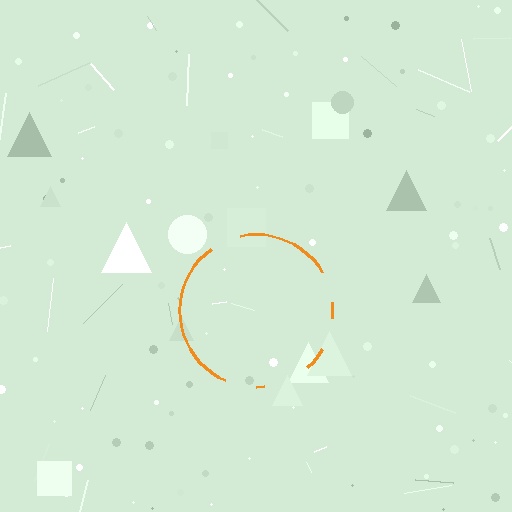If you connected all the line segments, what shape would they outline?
They would outline a circle.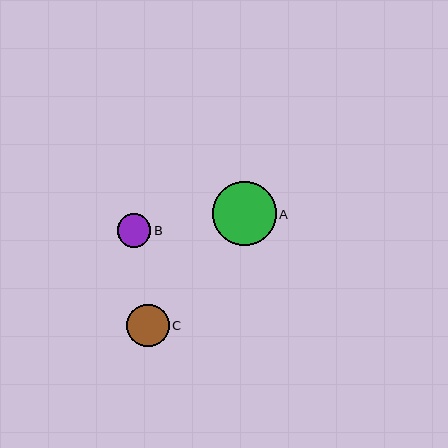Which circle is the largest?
Circle A is the largest with a size of approximately 64 pixels.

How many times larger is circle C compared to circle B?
Circle C is approximately 1.3 times the size of circle B.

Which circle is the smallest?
Circle B is the smallest with a size of approximately 33 pixels.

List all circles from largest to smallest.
From largest to smallest: A, C, B.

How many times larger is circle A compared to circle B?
Circle A is approximately 1.9 times the size of circle B.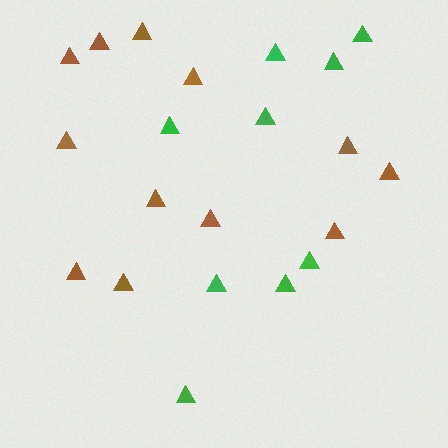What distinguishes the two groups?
There are 2 groups: one group of brown triangles (12) and one group of green triangles (9).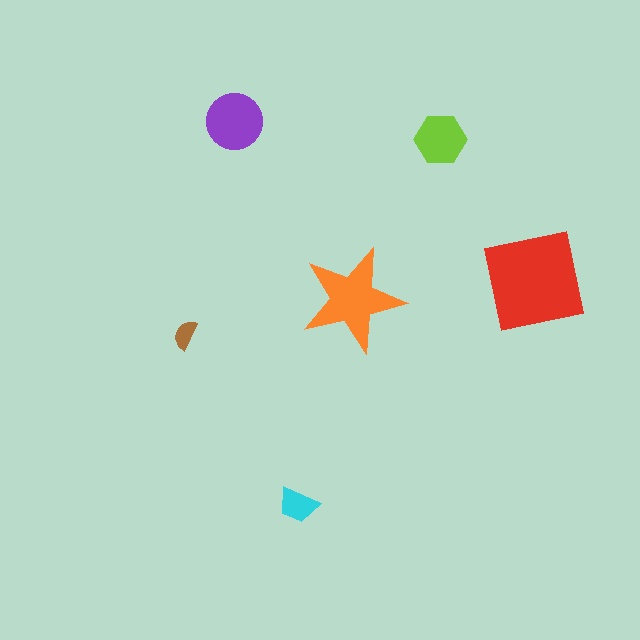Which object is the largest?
The red square.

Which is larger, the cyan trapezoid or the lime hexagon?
The lime hexagon.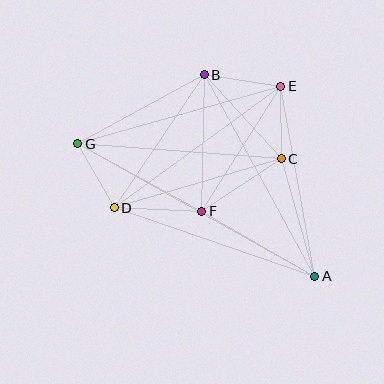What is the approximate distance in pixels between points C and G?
The distance between C and G is approximately 204 pixels.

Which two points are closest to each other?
Points C and E are closest to each other.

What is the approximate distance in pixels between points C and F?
The distance between C and F is approximately 95 pixels.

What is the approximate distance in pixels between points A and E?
The distance between A and E is approximately 193 pixels.